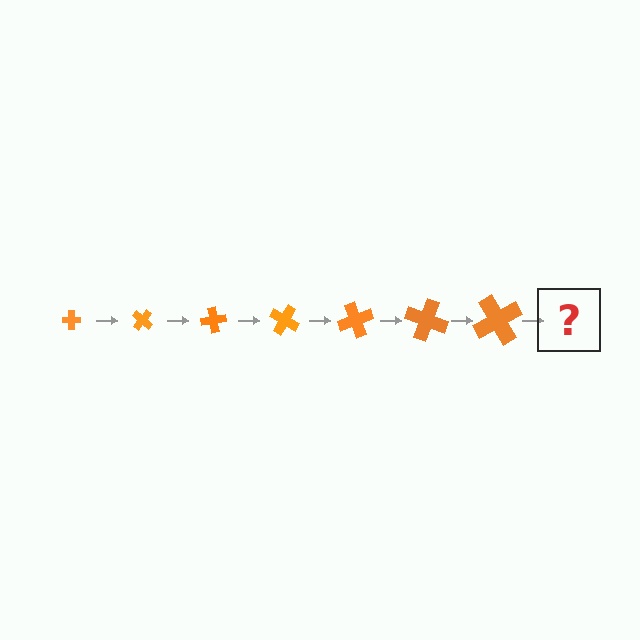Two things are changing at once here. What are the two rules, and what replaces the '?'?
The two rules are that the cross grows larger each step and it rotates 40 degrees each step. The '?' should be a cross, larger than the previous one and rotated 280 degrees from the start.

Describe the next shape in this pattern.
It should be a cross, larger than the previous one and rotated 280 degrees from the start.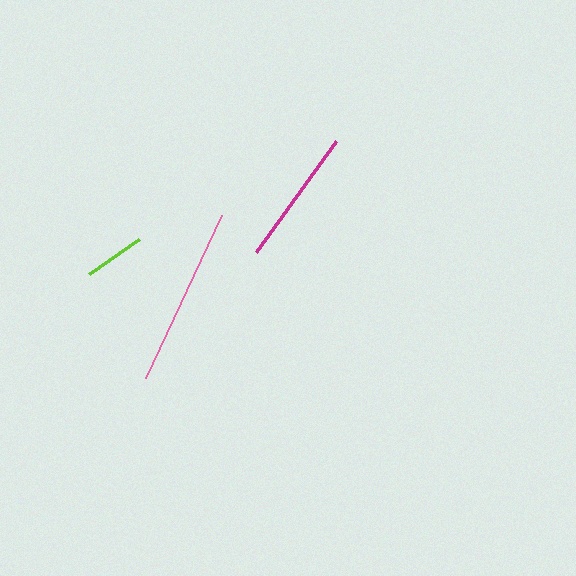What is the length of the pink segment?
The pink segment is approximately 181 pixels long.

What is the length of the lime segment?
The lime segment is approximately 62 pixels long.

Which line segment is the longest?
The pink line is the longest at approximately 181 pixels.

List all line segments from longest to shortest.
From longest to shortest: pink, magenta, lime.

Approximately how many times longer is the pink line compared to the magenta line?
The pink line is approximately 1.3 times the length of the magenta line.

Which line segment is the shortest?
The lime line is the shortest at approximately 62 pixels.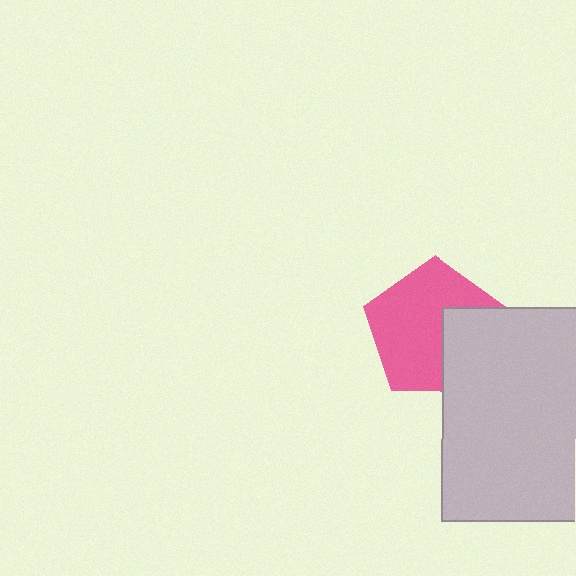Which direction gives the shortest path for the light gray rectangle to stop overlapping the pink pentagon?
Moving right gives the shortest separation.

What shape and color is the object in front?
The object in front is a light gray rectangle.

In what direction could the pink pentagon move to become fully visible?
The pink pentagon could move left. That would shift it out from behind the light gray rectangle entirely.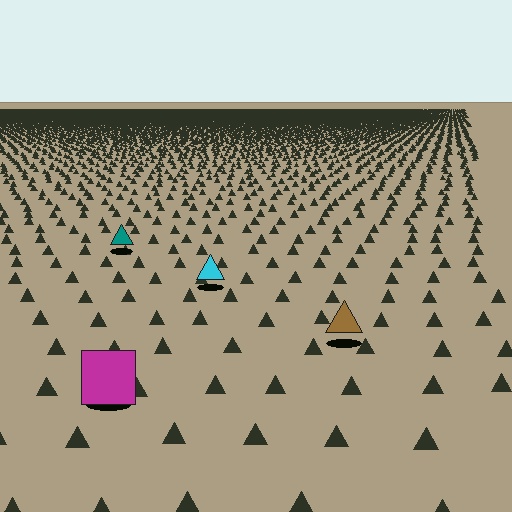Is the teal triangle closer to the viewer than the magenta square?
No. The magenta square is closer — you can tell from the texture gradient: the ground texture is coarser near it.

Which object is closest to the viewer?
The magenta square is closest. The texture marks near it are larger and more spread out.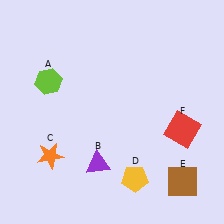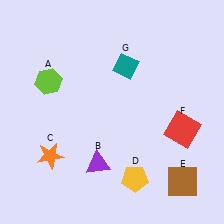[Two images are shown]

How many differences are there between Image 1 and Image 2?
There is 1 difference between the two images.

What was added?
A teal diamond (G) was added in Image 2.